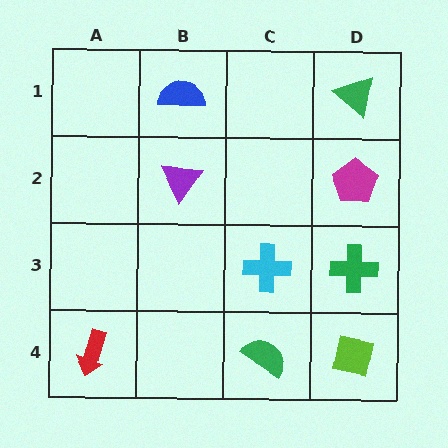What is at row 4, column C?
A green semicircle.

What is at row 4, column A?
A red arrow.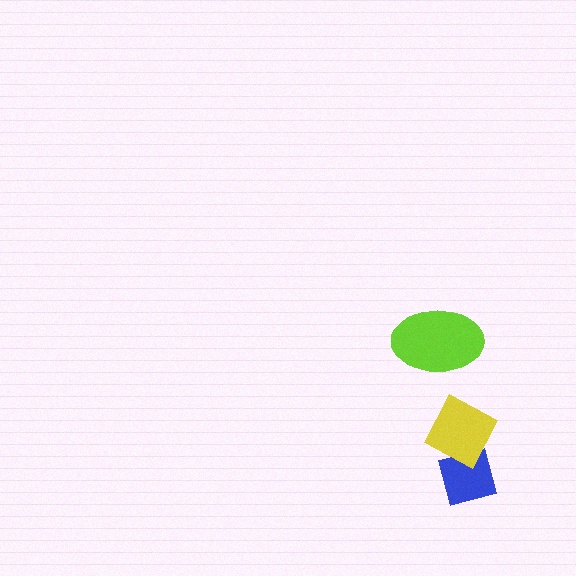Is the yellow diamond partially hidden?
No, no other shape covers it.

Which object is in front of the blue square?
The yellow diamond is in front of the blue square.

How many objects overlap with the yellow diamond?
1 object overlaps with the yellow diamond.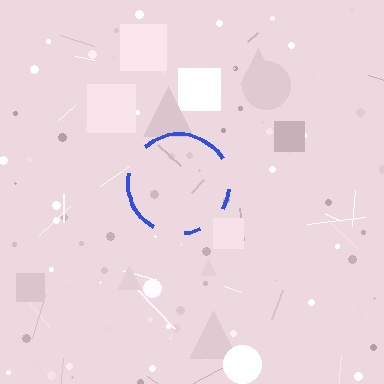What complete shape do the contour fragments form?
The contour fragments form a circle.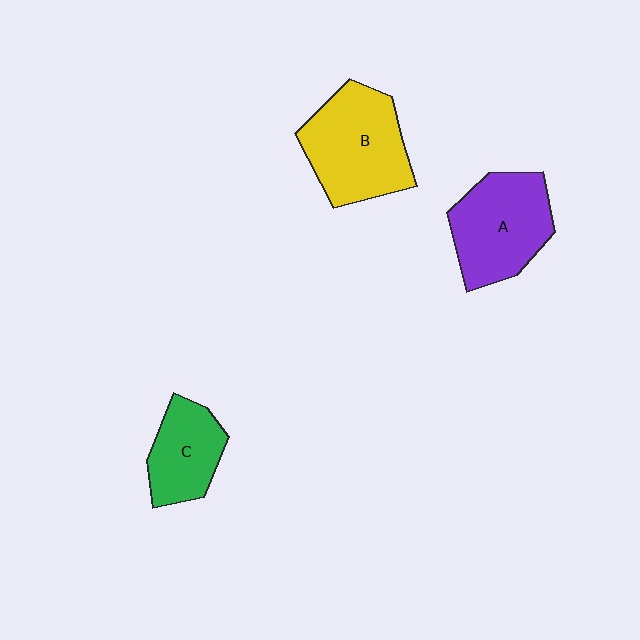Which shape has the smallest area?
Shape C (green).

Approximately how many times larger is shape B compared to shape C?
Approximately 1.6 times.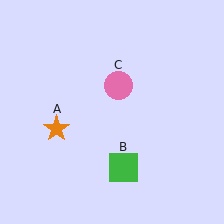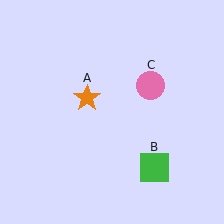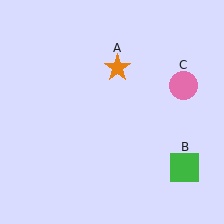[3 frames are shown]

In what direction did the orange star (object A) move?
The orange star (object A) moved up and to the right.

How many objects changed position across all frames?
3 objects changed position: orange star (object A), green square (object B), pink circle (object C).